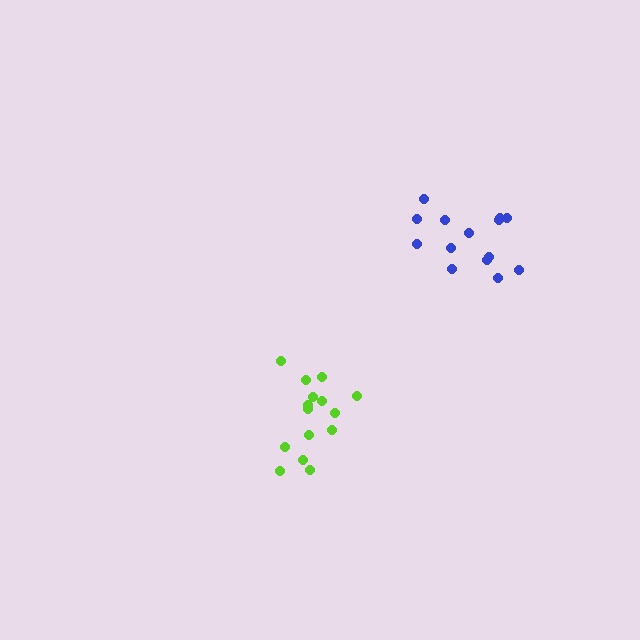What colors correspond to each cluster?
The clusters are colored: lime, blue.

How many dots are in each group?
Group 1: 15 dots, Group 2: 14 dots (29 total).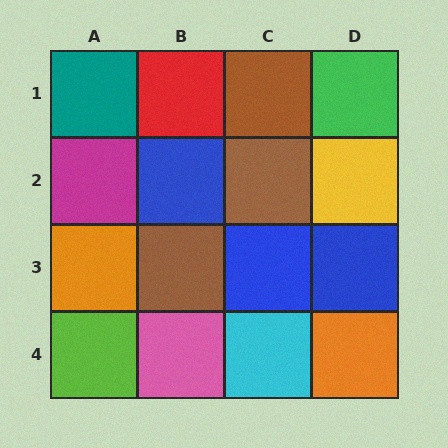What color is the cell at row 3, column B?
Brown.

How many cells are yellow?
1 cell is yellow.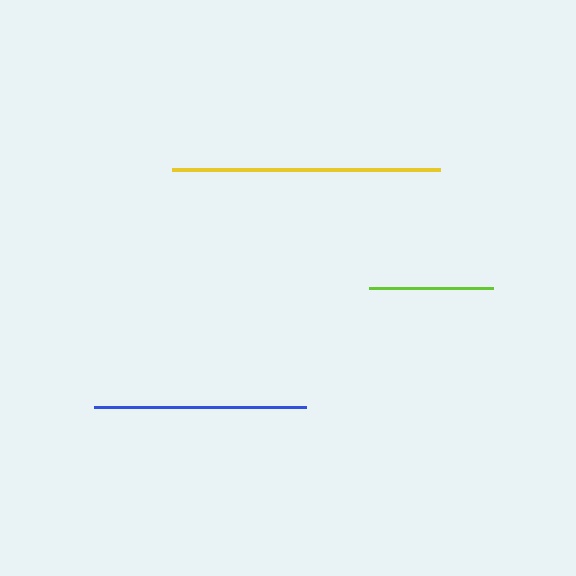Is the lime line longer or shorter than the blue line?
The blue line is longer than the lime line.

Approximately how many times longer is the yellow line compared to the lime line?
The yellow line is approximately 2.2 times the length of the lime line.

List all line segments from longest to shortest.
From longest to shortest: yellow, blue, lime.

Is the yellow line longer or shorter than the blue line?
The yellow line is longer than the blue line.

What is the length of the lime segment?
The lime segment is approximately 124 pixels long.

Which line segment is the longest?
The yellow line is the longest at approximately 268 pixels.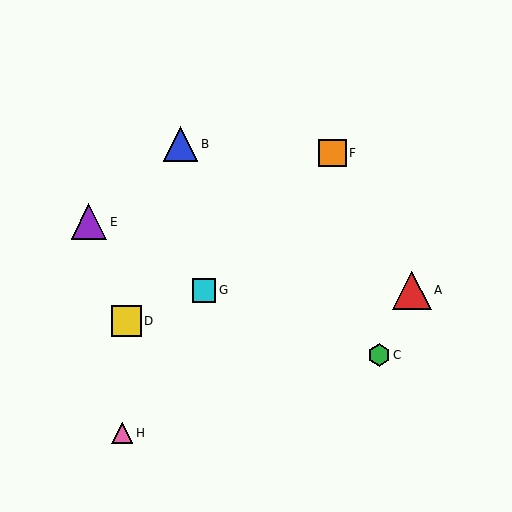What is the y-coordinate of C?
Object C is at y≈355.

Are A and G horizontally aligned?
Yes, both are at y≈290.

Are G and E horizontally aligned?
No, G is at y≈290 and E is at y≈222.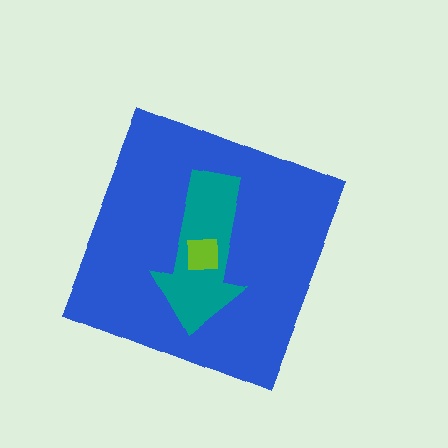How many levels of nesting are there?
3.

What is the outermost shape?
The blue diamond.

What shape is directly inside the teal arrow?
The lime square.